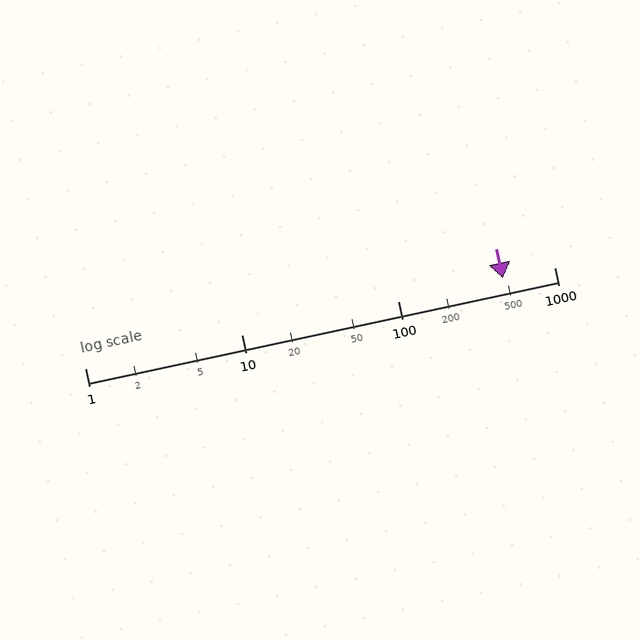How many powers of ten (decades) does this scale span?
The scale spans 3 decades, from 1 to 1000.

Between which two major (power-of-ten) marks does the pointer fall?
The pointer is between 100 and 1000.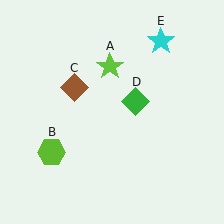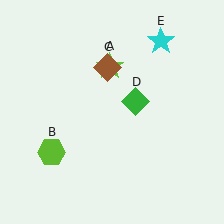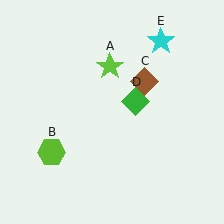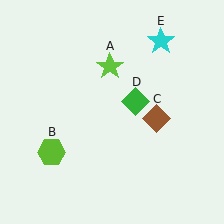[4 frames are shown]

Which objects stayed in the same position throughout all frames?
Lime star (object A) and lime hexagon (object B) and green diamond (object D) and cyan star (object E) remained stationary.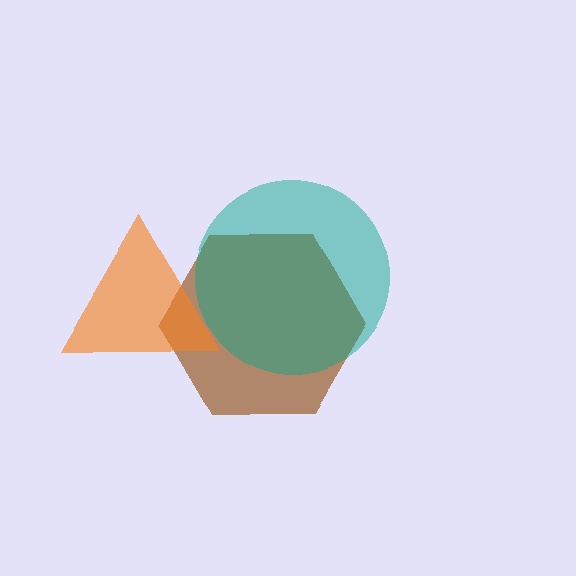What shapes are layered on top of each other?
The layered shapes are: a brown hexagon, an orange triangle, a teal circle.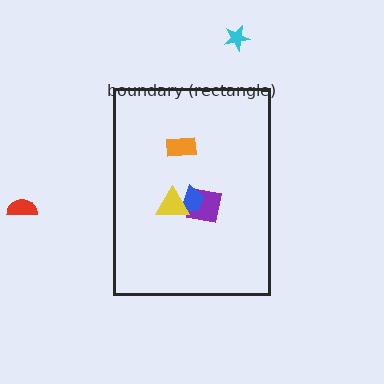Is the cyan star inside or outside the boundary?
Outside.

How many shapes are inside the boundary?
4 inside, 2 outside.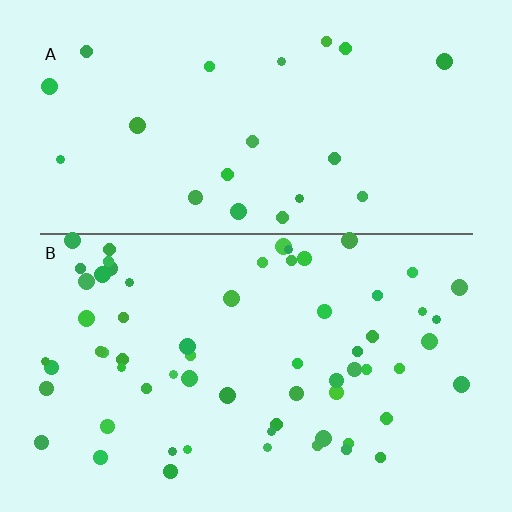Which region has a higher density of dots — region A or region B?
B (the bottom).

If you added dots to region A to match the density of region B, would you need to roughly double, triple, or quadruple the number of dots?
Approximately triple.